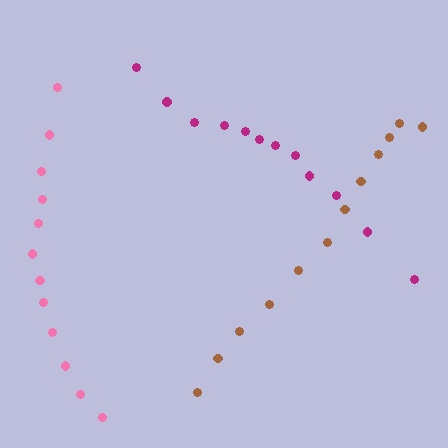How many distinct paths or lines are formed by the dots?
There are 3 distinct paths.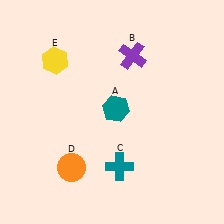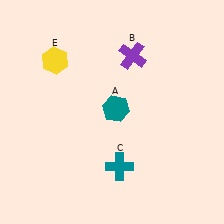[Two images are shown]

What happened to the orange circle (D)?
The orange circle (D) was removed in Image 2. It was in the bottom-left area of Image 1.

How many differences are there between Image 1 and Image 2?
There is 1 difference between the two images.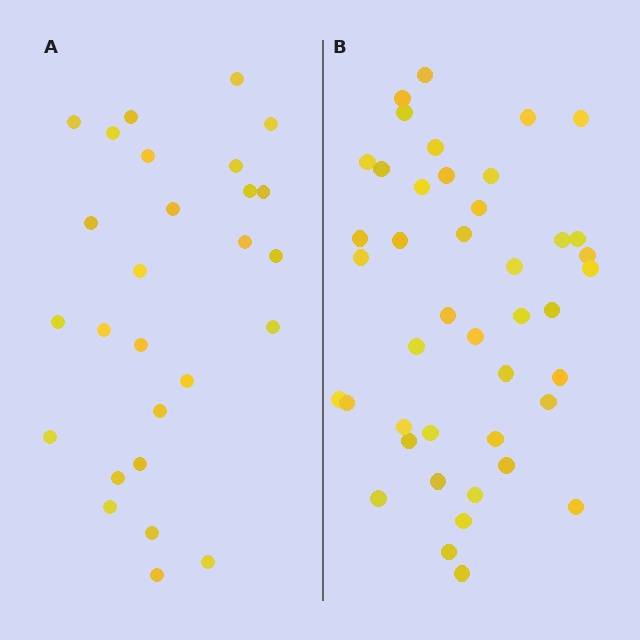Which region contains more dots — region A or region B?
Region B (the right region) has more dots.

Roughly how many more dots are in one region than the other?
Region B has approximately 15 more dots than region A.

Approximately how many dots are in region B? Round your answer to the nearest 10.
About 40 dots. (The exact count is 43, which rounds to 40.)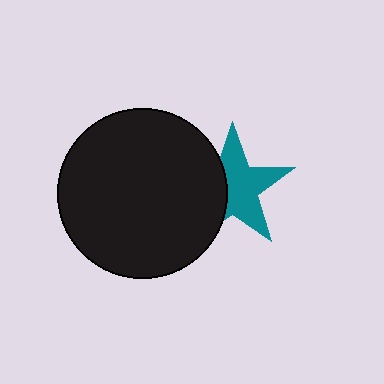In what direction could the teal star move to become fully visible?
The teal star could move right. That would shift it out from behind the black circle entirely.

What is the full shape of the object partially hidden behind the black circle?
The partially hidden object is a teal star.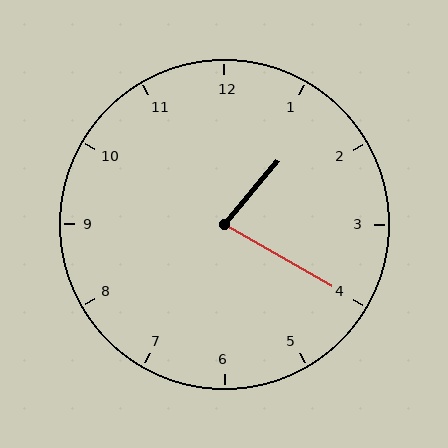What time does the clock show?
1:20.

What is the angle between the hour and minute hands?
Approximately 80 degrees.